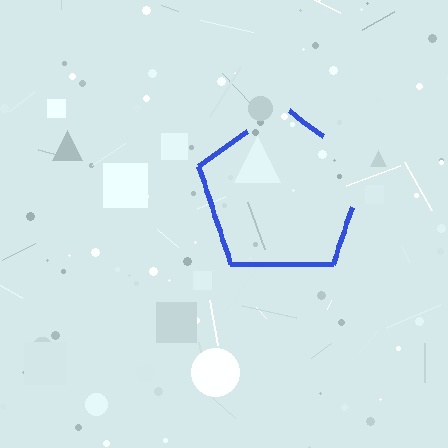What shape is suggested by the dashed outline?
The dashed outline suggests a pentagon.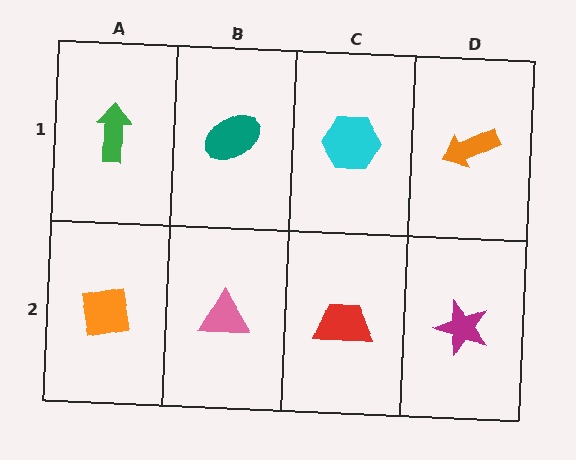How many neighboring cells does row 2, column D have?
2.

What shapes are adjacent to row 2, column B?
A teal ellipse (row 1, column B), an orange square (row 2, column A), a red trapezoid (row 2, column C).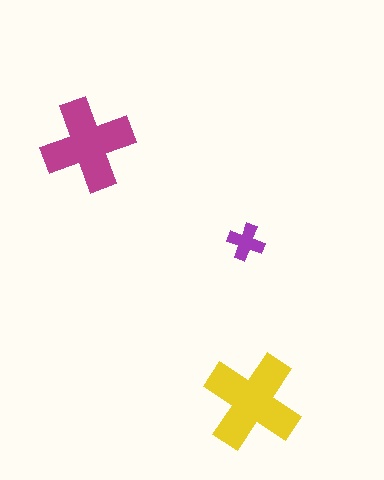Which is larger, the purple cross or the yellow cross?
The yellow one.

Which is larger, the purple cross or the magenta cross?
The magenta one.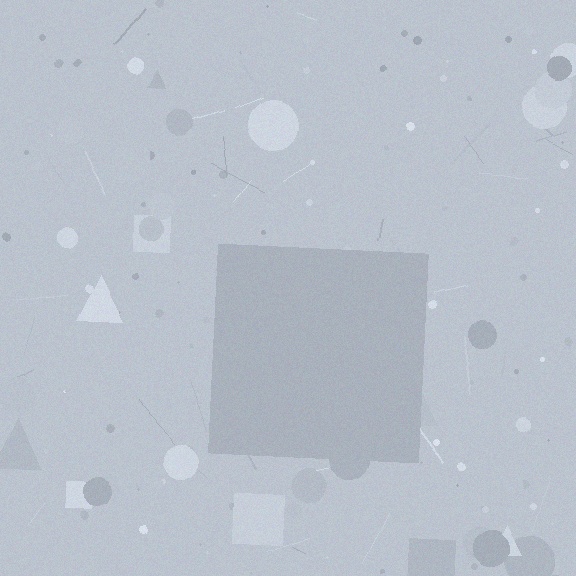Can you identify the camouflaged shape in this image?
The camouflaged shape is a square.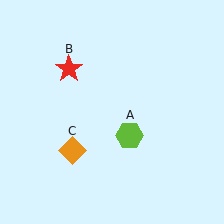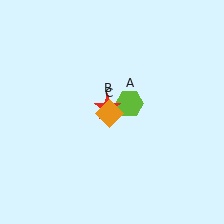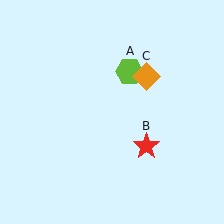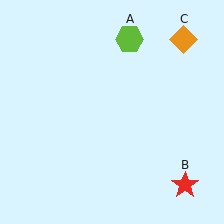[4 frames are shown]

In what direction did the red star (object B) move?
The red star (object B) moved down and to the right.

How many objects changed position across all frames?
3 objects changed position: lime hexagon (object A), red star (object B), orange diamond (object C).